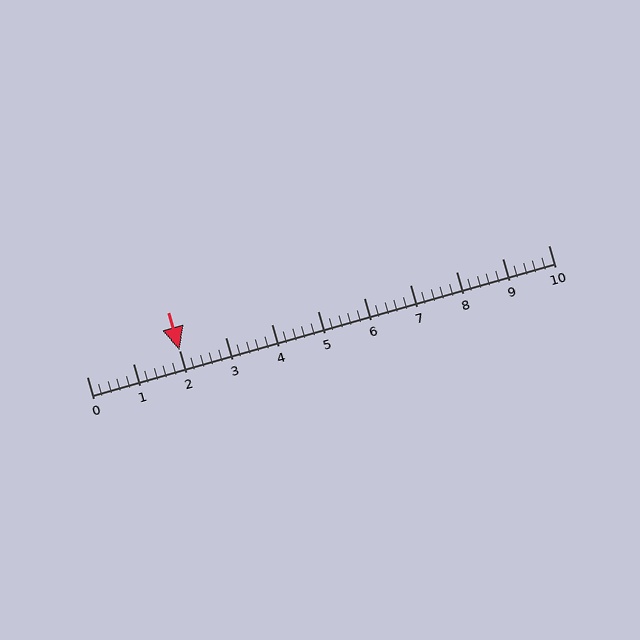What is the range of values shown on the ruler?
The ruler shows values from 0 to 10.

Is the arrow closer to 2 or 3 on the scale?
The arrow is closer to 2.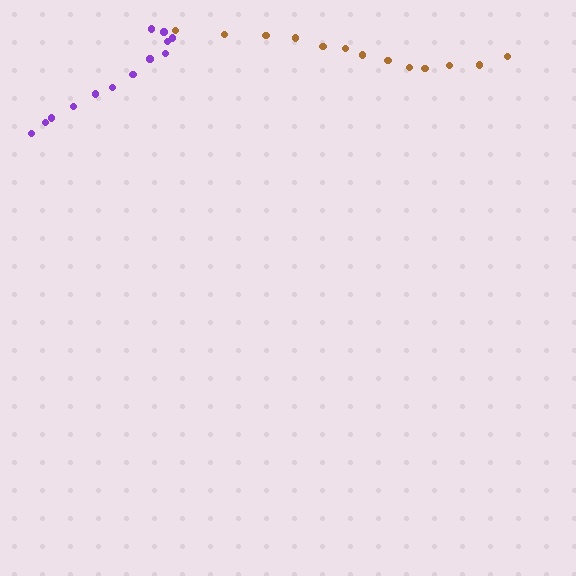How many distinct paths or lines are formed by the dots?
There are 2 distinct paths.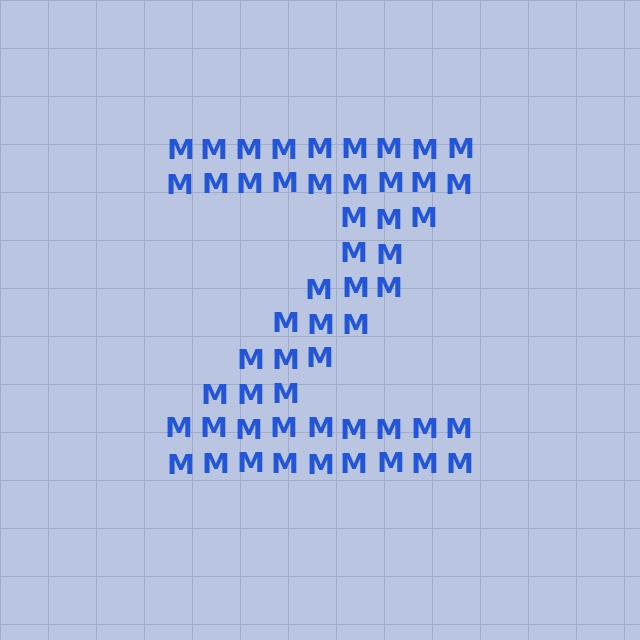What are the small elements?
The small elements are letter M's.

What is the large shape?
The large shape is the letter Z.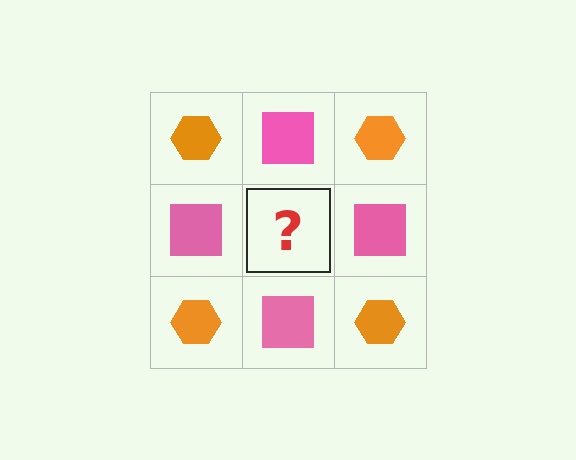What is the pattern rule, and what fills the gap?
The rule is that it alternates orange hexagon and pink square in a checkerboard pattern. The gap should be filled with an orange hexagon.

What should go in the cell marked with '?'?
The missing cell should contain an orange hexagon.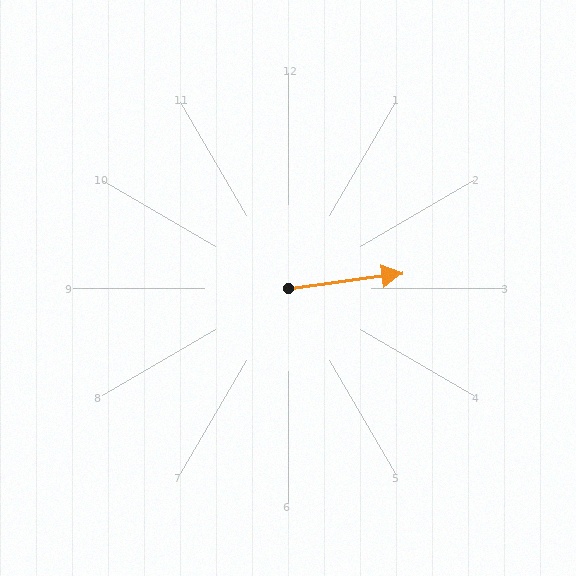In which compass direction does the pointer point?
East.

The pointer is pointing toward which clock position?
Roughly 3 o'clock.